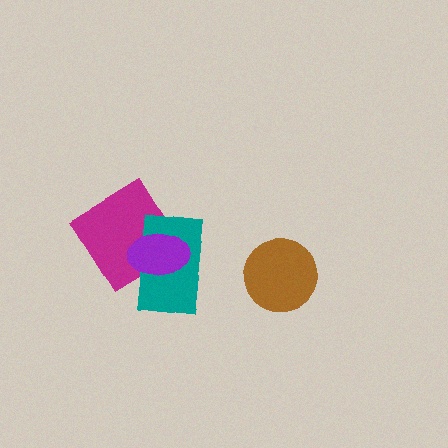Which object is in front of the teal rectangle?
The purple ellipse is in front of the teal rectangle.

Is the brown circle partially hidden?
No, no other shape covers it.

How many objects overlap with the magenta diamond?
2 objects overlap with the magenta diamond.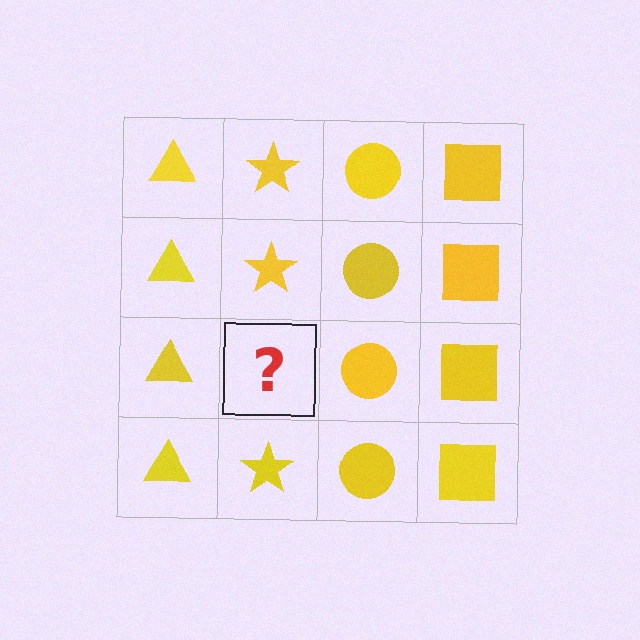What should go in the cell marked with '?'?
The missing cell should contain a yellow star.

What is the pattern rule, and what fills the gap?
The rule is that each column has a consistent shape. The gap should be filled with a yellow star.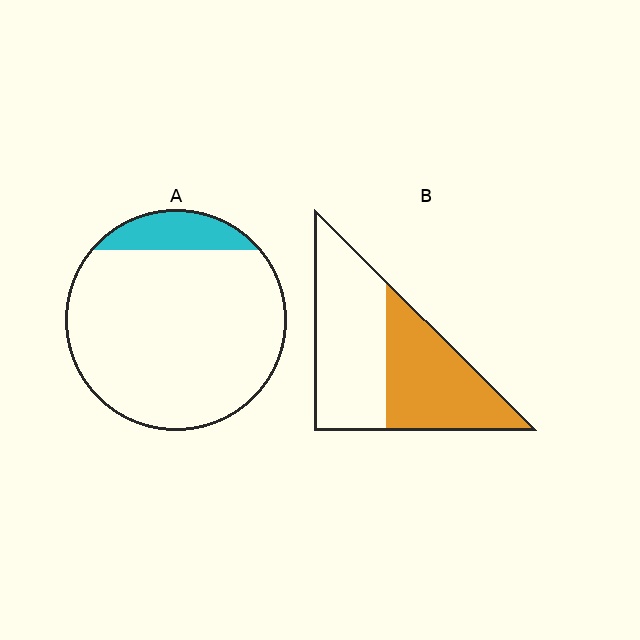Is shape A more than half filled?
No.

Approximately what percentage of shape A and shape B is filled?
A is approximately 15% and B is approximately 45%.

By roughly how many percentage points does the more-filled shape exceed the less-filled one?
By roughly 35 percentage points (B over A).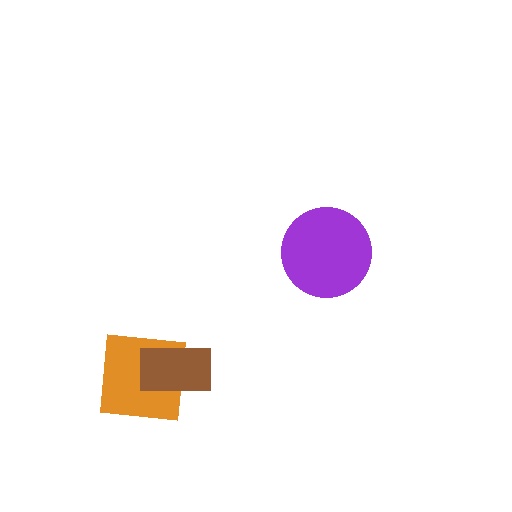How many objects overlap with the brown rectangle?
1 object overlaps with the brown rectangle.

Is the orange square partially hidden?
Yes, it is partially covered by another shape.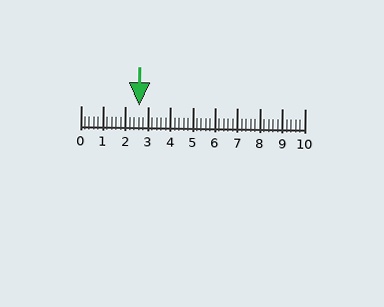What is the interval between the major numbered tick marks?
The major tick marks are spaced 1 units apart.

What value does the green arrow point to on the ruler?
The green arrow points to approximately 2.6.